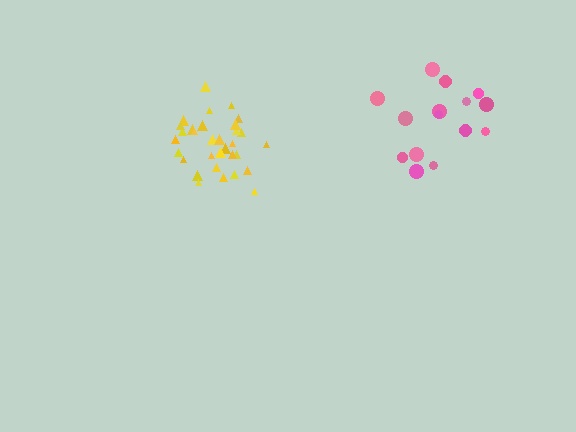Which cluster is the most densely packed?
Yellow.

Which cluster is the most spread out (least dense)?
Pink.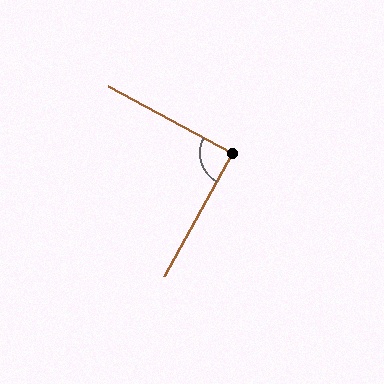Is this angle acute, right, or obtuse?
It is approximately a right angle.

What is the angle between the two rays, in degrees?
Approximately 89 degrees.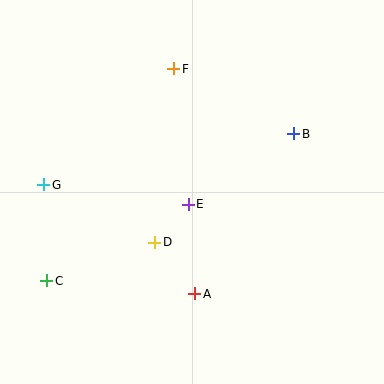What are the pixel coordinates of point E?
Point E is at (188, 204).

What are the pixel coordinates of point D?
Point D is at (155, 242).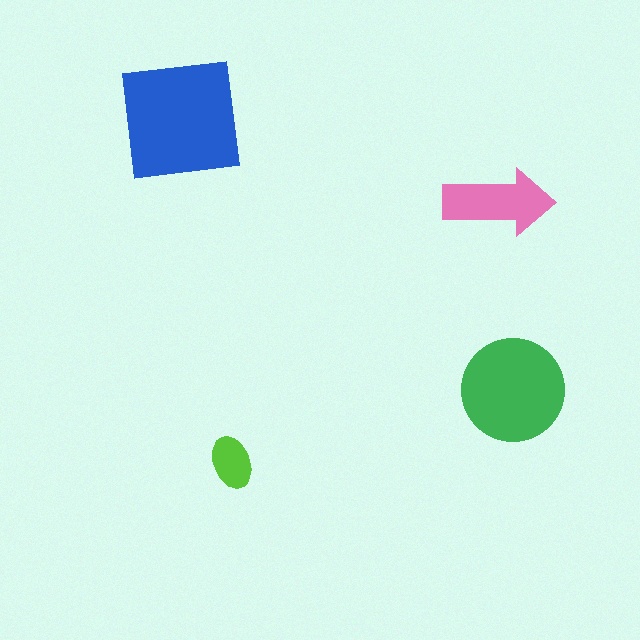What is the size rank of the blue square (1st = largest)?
1st.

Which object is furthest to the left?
The blue square is leftmost.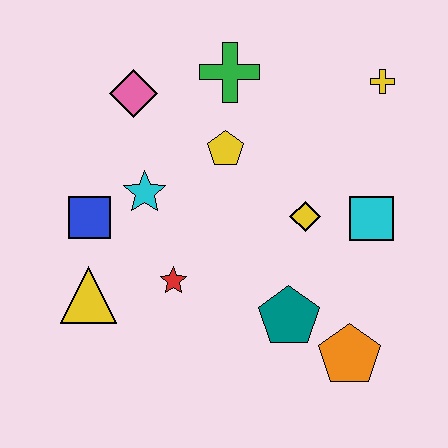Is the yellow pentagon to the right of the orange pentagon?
No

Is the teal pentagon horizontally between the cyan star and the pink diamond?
No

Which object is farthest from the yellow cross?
The yellow triangle is farthest from the yellow cross.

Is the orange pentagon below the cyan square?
Yes